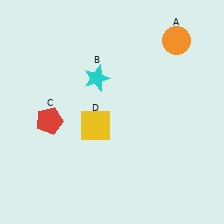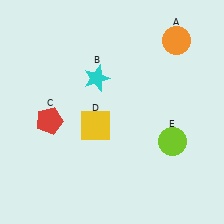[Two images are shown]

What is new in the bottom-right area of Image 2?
A lime circle (E) was added in the bottom-right area of Image 2.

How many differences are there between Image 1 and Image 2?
There is 1 difference between the two images.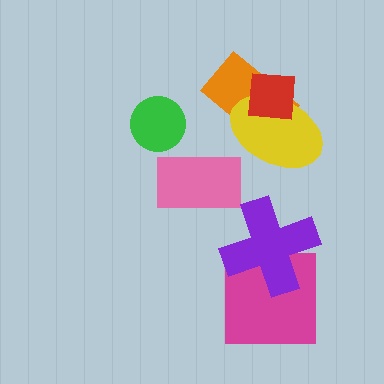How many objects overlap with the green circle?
0 objects overlap with the green circle.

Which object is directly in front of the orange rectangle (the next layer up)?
The yellow ellipse is directly in front of the orange rectangle.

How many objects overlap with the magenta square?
1 object overlaps with the magenta square.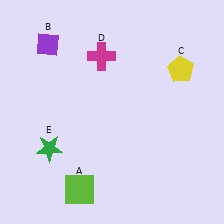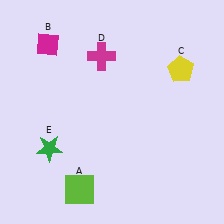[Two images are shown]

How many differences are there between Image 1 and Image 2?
There is 1 difference between the two images.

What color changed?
The diamond (B) changed from purple in Image 1 to magenta in Image 2.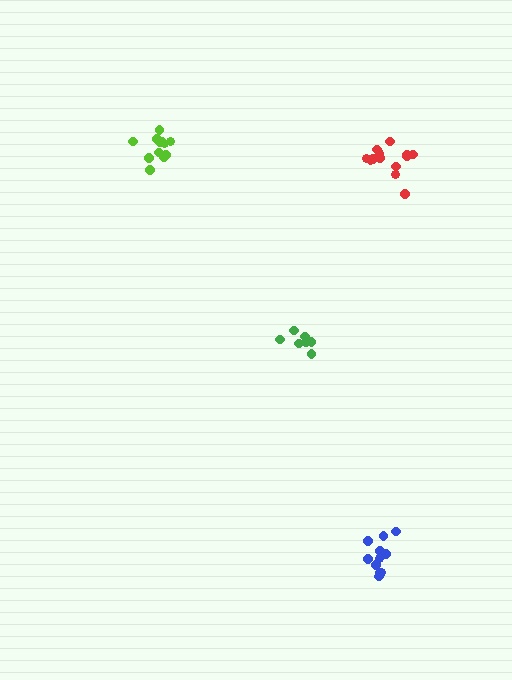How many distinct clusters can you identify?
There are 4 distinct clusters.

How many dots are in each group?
Group 1: 11 dots, Group 2: 13 dots, Group 3: 7 dots, Group 4: 12 dots (43 total).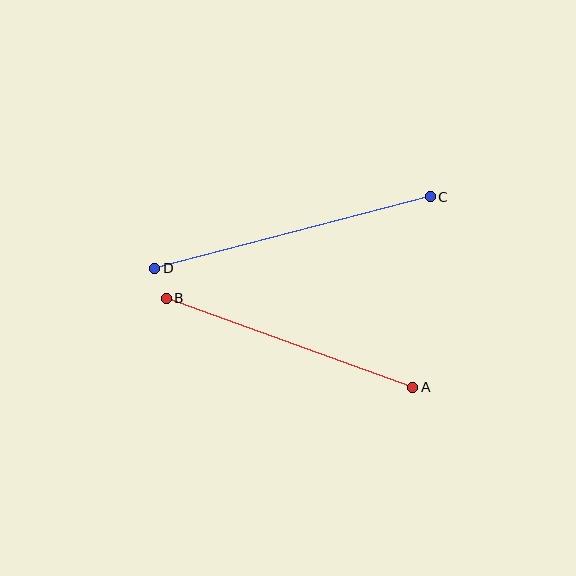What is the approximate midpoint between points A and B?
The midpoint is at approximately (289, 343) pixels.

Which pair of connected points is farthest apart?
Points C and D are farthest apart.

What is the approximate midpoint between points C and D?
The midpoint is at approximately (292, 233) pixels.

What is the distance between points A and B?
The distance is approximately 262 pixels.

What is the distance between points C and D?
The distance is approximately 285 pixels.